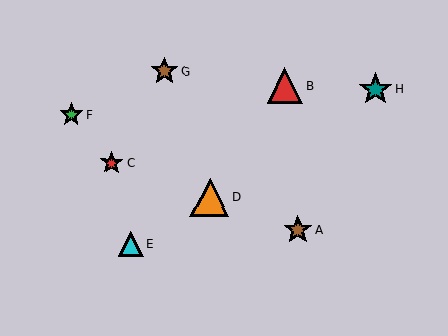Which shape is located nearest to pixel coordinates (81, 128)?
The green star (labeled F) at (71, 115) is nearest to that location.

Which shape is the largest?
The orange triangle (labeled D) is the largest.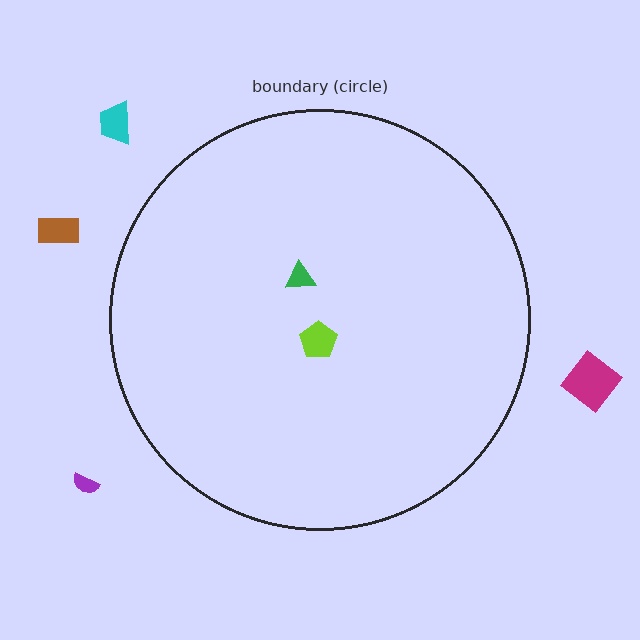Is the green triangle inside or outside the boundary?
Inside.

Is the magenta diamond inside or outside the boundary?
Outside.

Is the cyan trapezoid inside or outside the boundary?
Outside.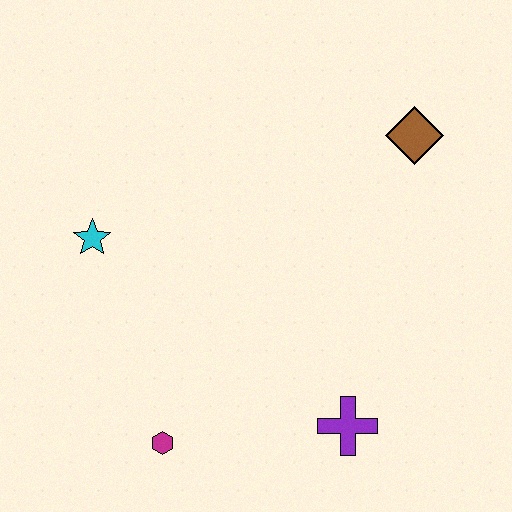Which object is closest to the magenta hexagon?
The purple cross is closest to the magenta hexagon.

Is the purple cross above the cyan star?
No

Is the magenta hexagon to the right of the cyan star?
Yes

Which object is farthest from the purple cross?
The cyan star is farthest from the purple cross.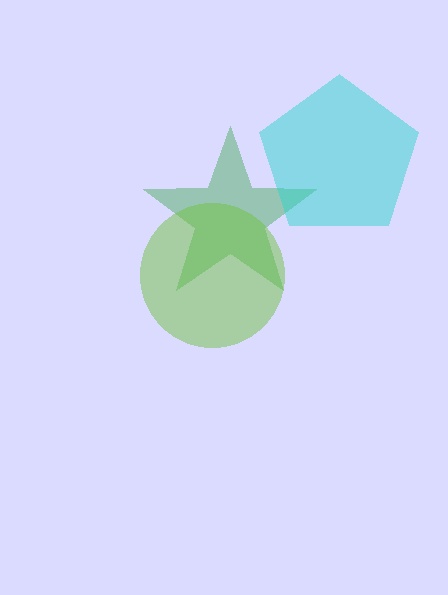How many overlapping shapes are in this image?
There are 3 overlapping shapes in the image.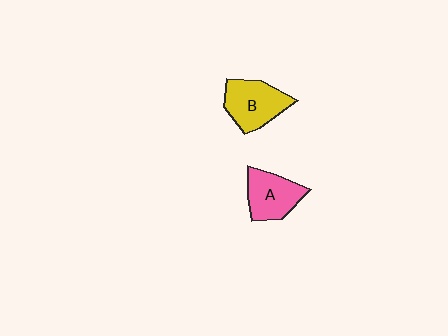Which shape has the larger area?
Shape B (yellow).